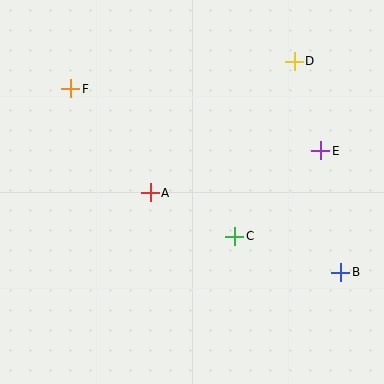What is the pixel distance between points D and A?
The distance between D and A is 195 pixels.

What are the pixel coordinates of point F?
Point F is at (71, 89).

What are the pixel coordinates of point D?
Point D is at (294, 61).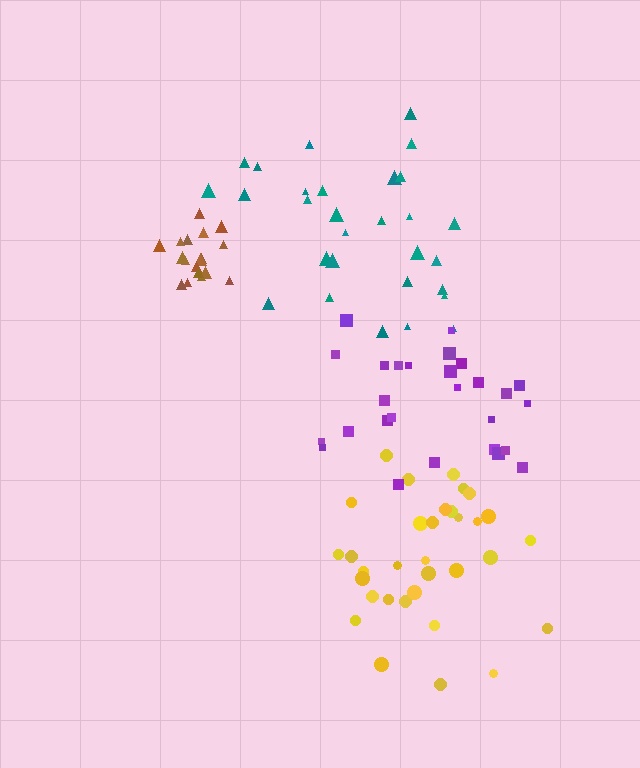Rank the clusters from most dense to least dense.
brown, purple, yellow, teal.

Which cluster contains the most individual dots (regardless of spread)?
Yellow (33).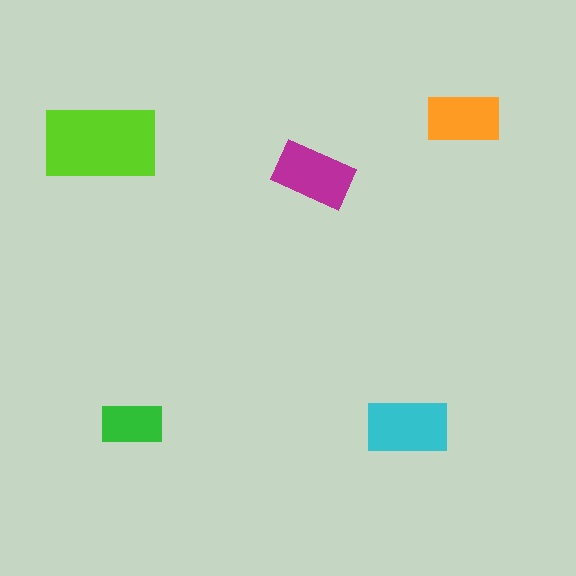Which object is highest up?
The orange rectangle is topmost.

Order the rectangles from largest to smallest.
the lime one, the cyan one, the magenta one, the orange one, the green one.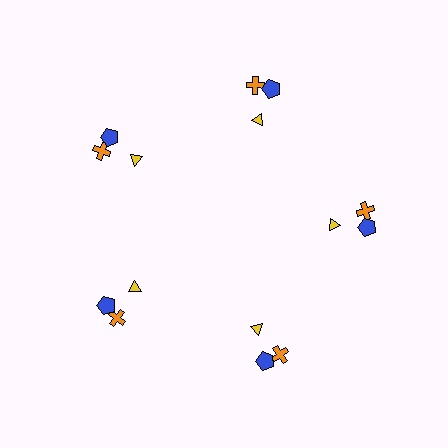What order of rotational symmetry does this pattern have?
This pattern has 5-fold rotational symmetry.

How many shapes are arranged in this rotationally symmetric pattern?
There are 15 shapes, arranged in 5 groups of 3.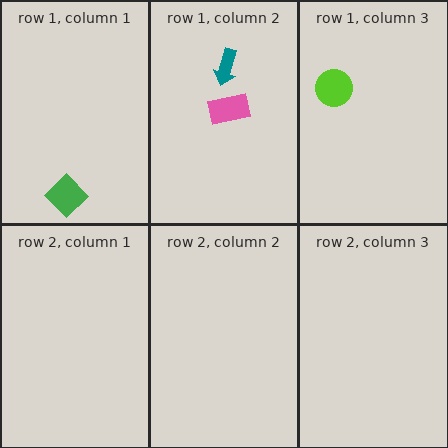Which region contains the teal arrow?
The row 1, column 2 region.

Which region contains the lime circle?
The row 1, column 3 region.